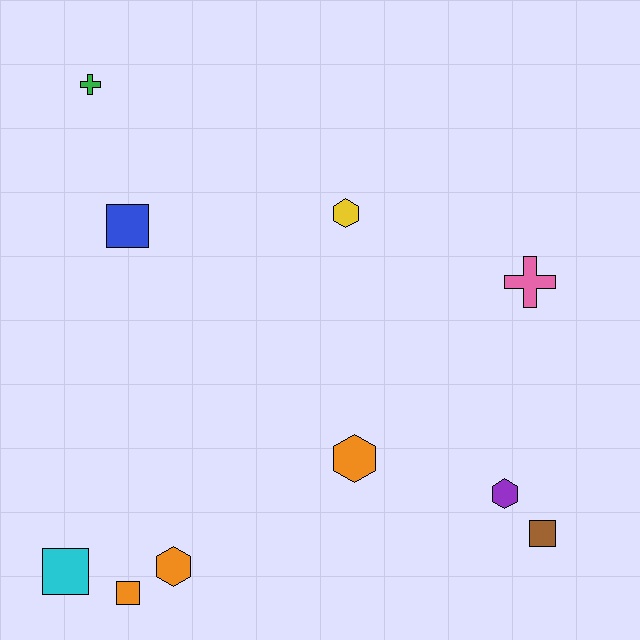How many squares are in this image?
There are 4 squares.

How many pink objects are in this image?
There is 1 pink object.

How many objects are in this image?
There are 10 objects.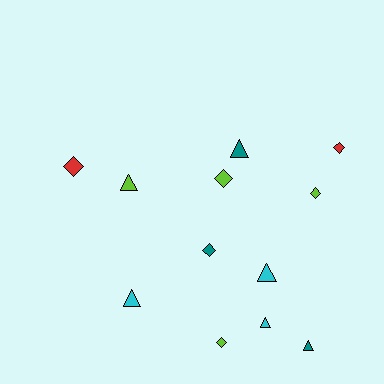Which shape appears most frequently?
Diamond, with 6 objects.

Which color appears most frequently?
Lime, with 4 objects.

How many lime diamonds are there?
There are 3 lime diamonds.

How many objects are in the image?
There are 12 objects.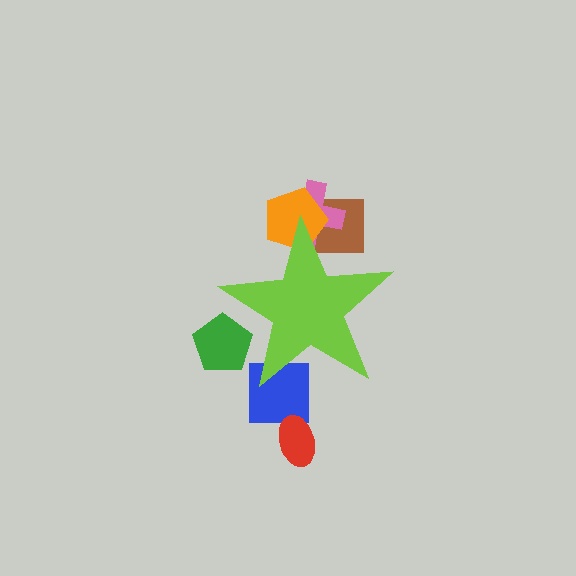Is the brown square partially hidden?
Yes, the brown square is partially hidden behind the lime star.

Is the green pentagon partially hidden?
Yes, the green pentagon is partially hidden behind the lime star.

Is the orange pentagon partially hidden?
Yes, the orange pentagon is partially hidden behind the lime star.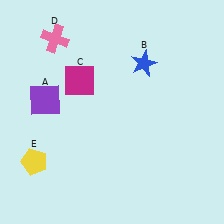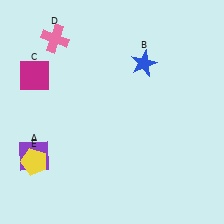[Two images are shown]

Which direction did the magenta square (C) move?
The magenta square (C) moved left.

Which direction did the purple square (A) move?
The purple square (A) moved down.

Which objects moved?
The objects that moved are: the purple square (A), the magenta square (C).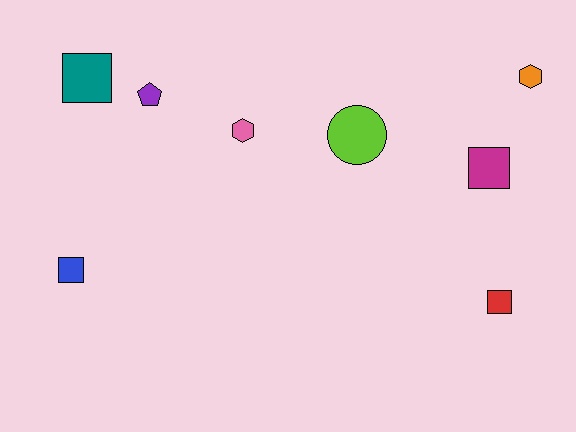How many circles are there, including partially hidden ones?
There is 1 circle.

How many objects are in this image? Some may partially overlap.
There are 8 objects.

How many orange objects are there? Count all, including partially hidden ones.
There is 1 orange object.